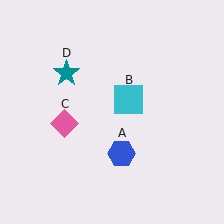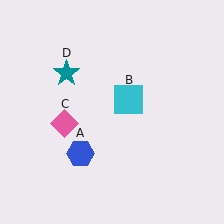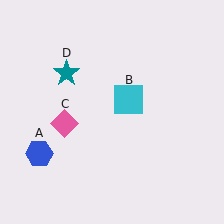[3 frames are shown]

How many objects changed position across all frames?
1 object changed position: blue hexagon (object A).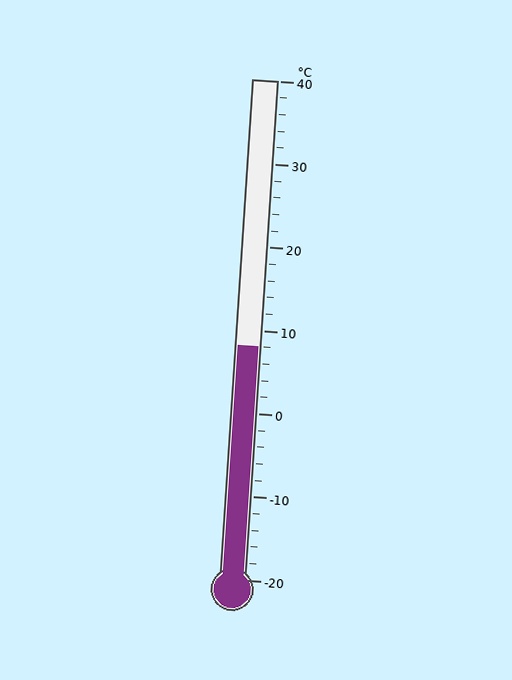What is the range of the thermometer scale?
The thermometer scale ranges from -20°C to 40°C.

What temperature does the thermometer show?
The thermometer shows approximately 8°C.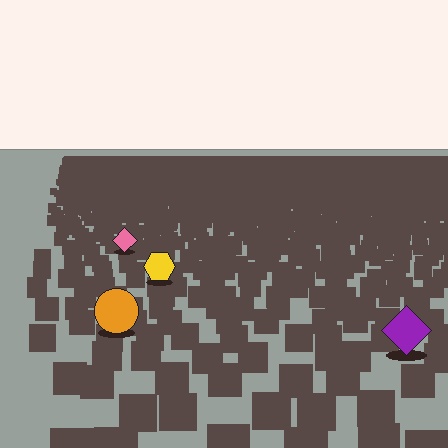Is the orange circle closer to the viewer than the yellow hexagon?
Yes. The orange circle is closer — you can tell from the texture gradient: the ground texture is coarser near it.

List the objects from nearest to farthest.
From nearest to farthest: the purple diamond, the orange circle, the yellow hexagon, the pink diamond.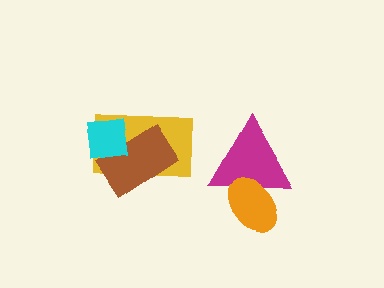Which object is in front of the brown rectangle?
The cyan square is in front of the brown rectangle.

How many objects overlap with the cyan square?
2 objects overlap with the cyan square.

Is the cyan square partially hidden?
No, no other shape covers it.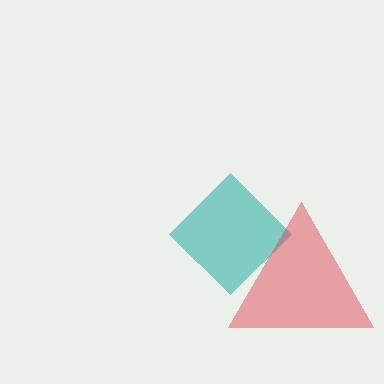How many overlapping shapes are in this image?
There are 2 overlapping shapes in the image.